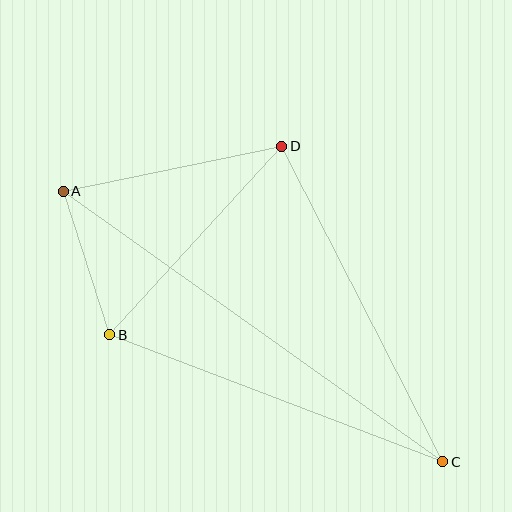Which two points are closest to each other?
Points A and B are closest to each other.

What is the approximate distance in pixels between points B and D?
The distance between B and D is approximately 255 pixels.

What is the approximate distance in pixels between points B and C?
The distance between B and C is approximately 356 pixels.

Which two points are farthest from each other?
Points A and C are farthest from each other.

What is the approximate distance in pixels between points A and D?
The distance between A and D is approximately 223 pixels.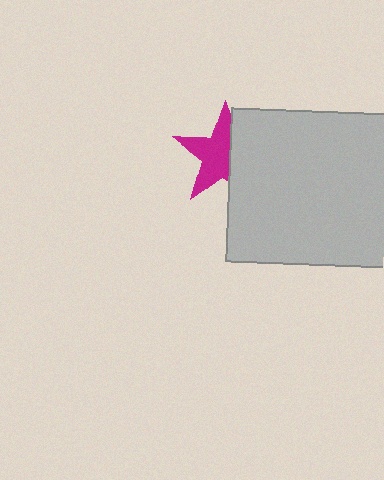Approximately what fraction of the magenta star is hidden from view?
Roughly 40% of the magenta star is hidden behind the light gray rectangle.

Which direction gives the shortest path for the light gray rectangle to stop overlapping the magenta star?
Moving right gives the shortest separation.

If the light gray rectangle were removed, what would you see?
You would see the complete magenta star.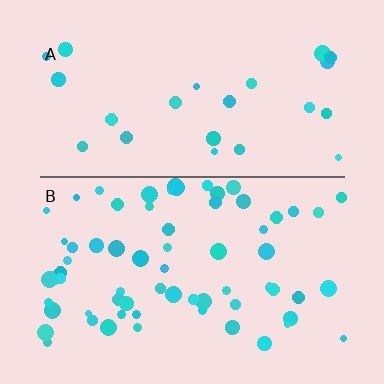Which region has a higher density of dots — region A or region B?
B (the bottom).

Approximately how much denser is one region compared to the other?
Approximately 2.8× — region B over region A.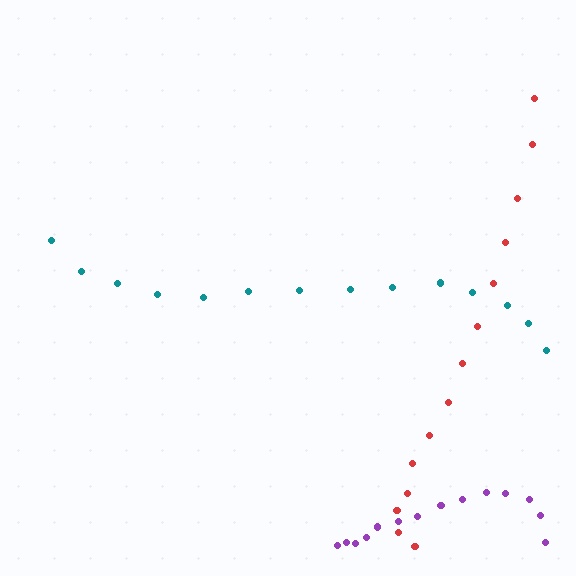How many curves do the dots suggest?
There are 3 distinct paths.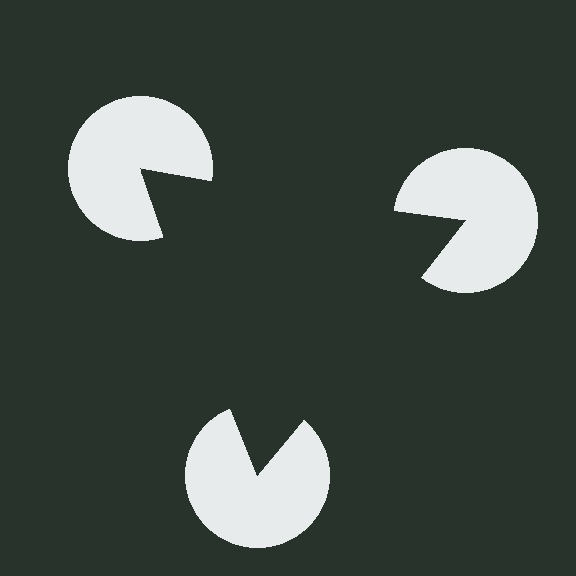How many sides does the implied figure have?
3 sides.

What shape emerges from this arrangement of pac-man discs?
An illusory triangle — its edges are inferred from the aligned wedge cuts in the pac-man discs, not physically drawn.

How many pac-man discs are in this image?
There are 3 — one at each vertex of the illusory triangle.